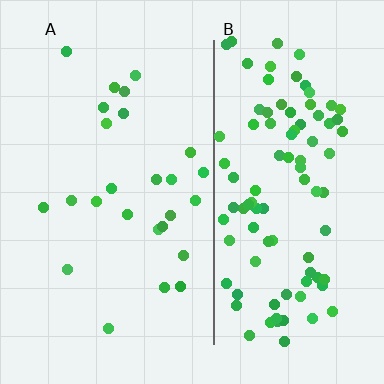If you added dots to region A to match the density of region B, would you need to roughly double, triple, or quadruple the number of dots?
Approximately quadruple.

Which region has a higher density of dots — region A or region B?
B (the right).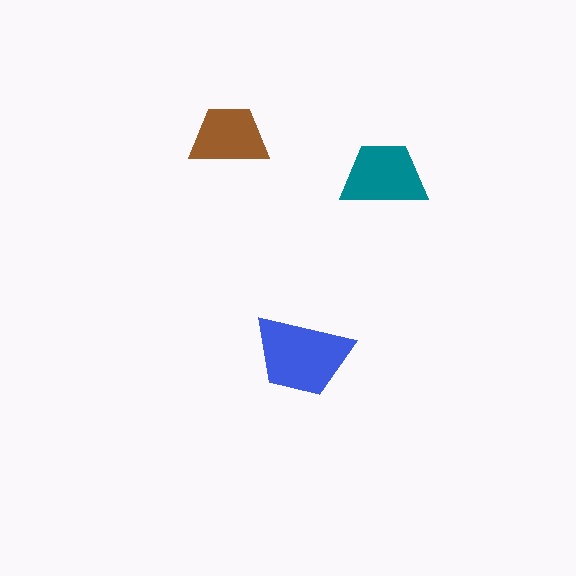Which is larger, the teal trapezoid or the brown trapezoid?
The teal one.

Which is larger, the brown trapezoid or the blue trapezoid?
The blue one.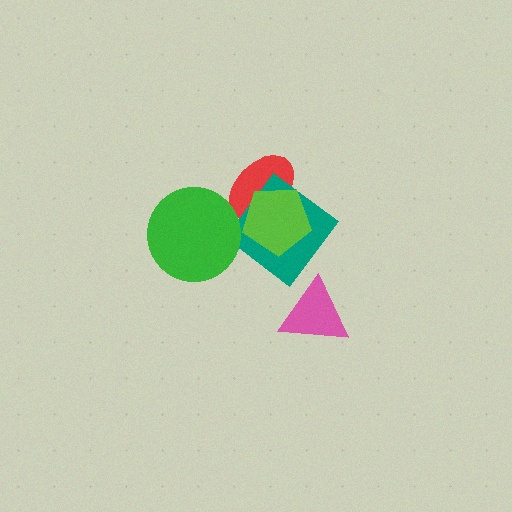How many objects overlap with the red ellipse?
2 objects overlap with the red ellipse.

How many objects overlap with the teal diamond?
2 objects overlap with the teal diamond.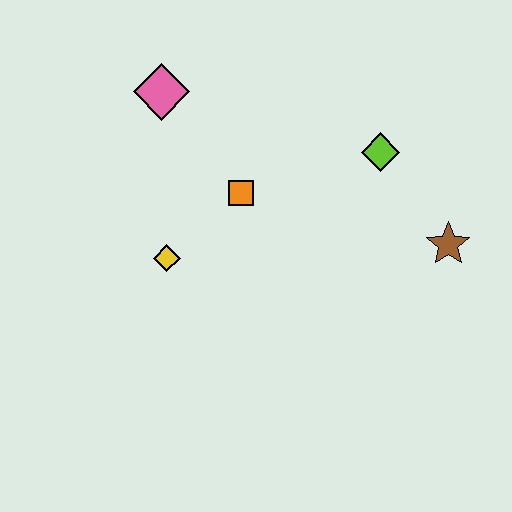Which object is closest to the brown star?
The lime diamond is closest to the brown star.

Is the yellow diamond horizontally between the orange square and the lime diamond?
No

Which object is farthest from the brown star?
The pink diamond is farthest from the brown star.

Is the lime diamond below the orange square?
No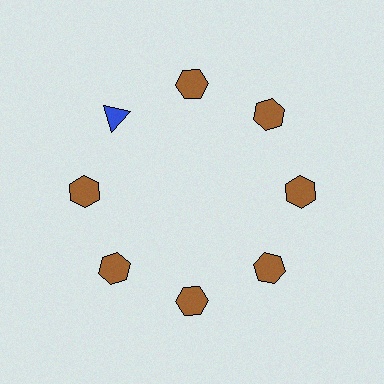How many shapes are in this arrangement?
There are 8 shapes arranged in a ring pattern.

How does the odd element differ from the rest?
It differs in both color (blue instead of brown) and shape (triangle instead of hexagon).